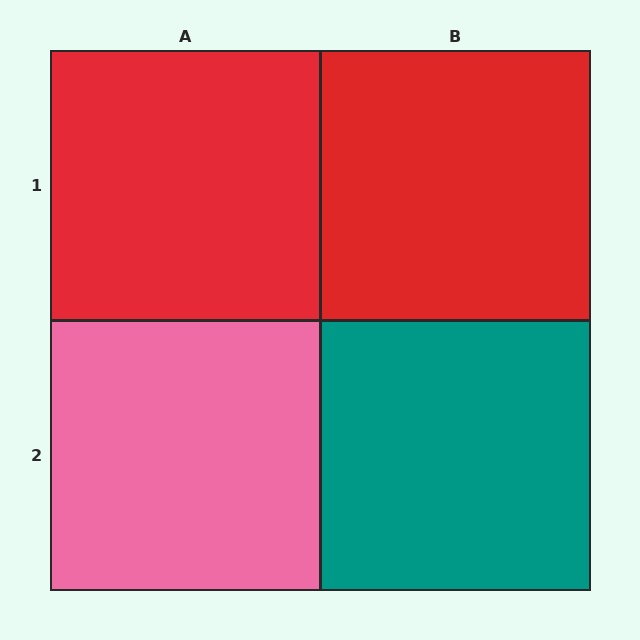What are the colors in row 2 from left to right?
Pink, teal.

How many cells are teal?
1 cell is teal.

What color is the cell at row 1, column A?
Red.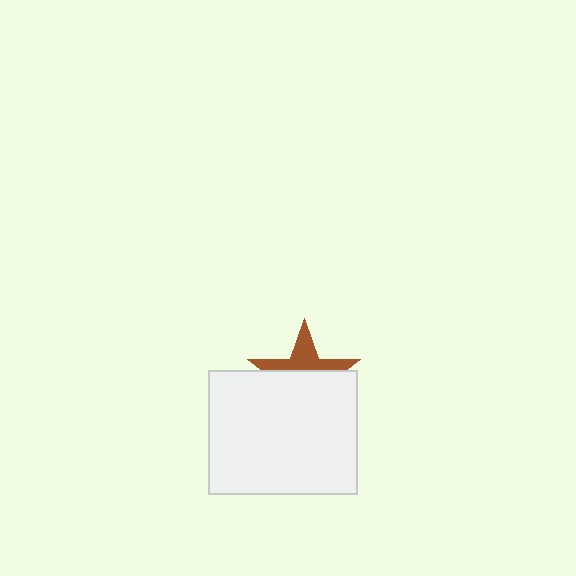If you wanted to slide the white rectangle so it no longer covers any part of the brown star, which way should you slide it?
Slide it down — that is the most direct way to separate the two shapes.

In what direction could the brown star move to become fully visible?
The brown star could move up. That would shift it out from behind the white rectangle entirely.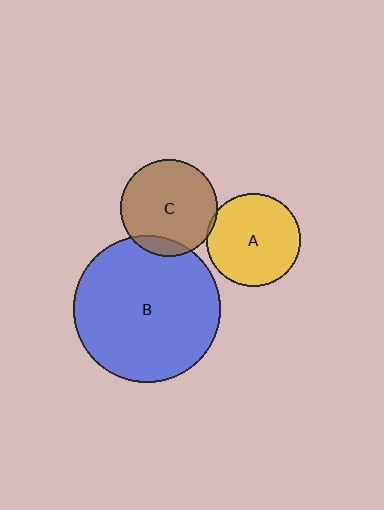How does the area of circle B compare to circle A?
Approximately 2.5 times.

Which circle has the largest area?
Circle B (blue).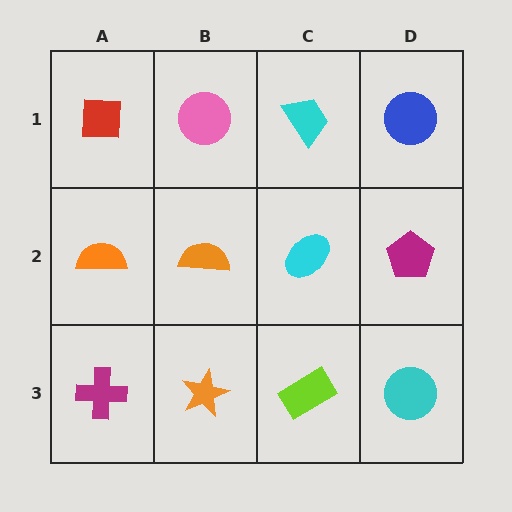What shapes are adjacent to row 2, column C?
A cyan trapezoid (row 1, column C), a lime rectangle (row 3, column C), an orange semicircle (row 2, column B), a magenta pentagon (row 2, column D).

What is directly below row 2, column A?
A magenta cross.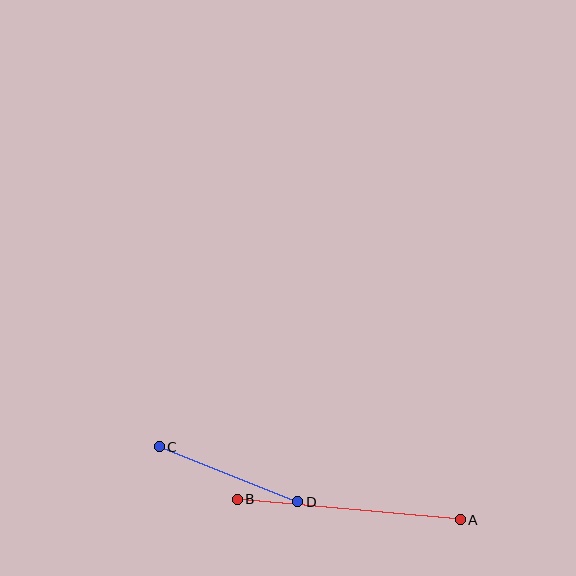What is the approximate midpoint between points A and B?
The midpoint is at approximately (349, 509) pixels.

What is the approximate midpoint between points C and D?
The midpoint is at approximately (228, 474) pixels.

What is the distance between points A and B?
The distance is approximately 224 pixels.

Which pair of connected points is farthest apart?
Points A and B are farthest apart.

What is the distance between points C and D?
The distance is approximately 149 pixels.